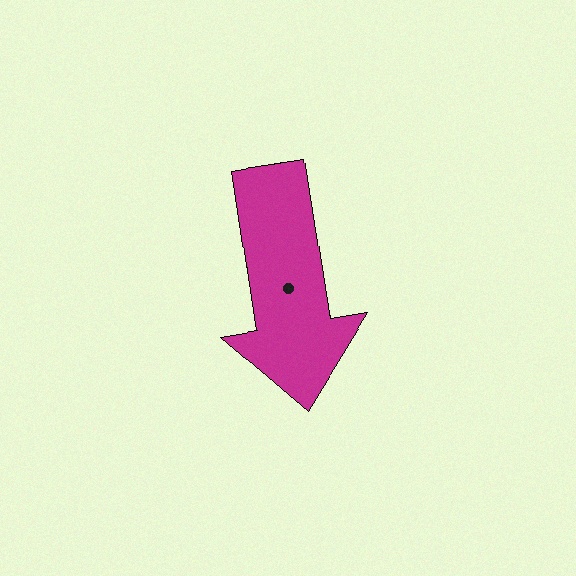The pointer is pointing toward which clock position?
Roughly 6 o'clock.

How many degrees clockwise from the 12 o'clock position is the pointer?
Approximately 171 degrees.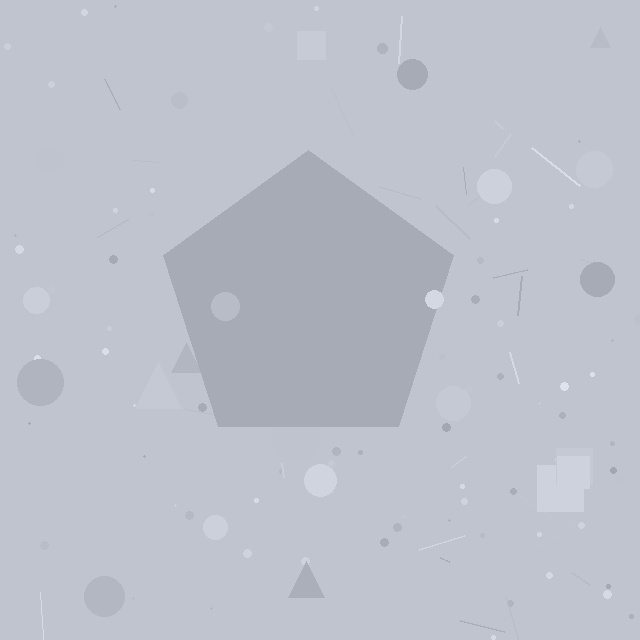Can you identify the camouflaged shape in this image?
The camouflaged shape is a pentagon.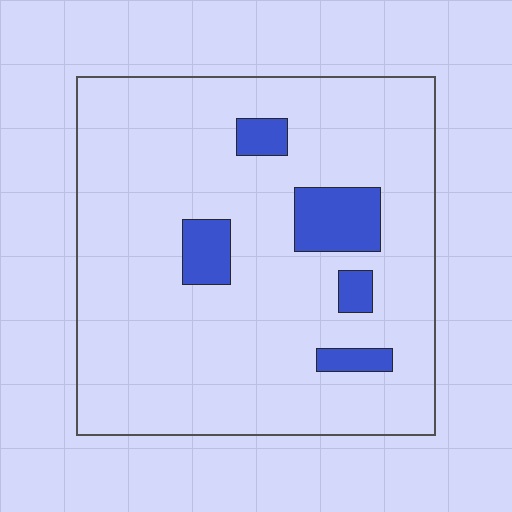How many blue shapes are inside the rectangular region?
5.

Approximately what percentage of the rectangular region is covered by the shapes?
Approximately 10%.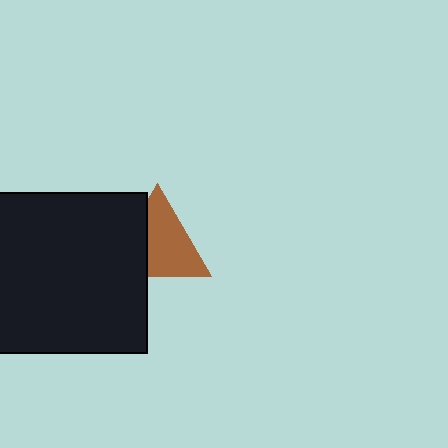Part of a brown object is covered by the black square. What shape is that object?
It is a triangle.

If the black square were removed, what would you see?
You would see the complete brown triangle.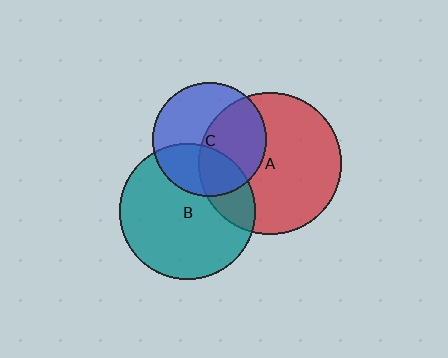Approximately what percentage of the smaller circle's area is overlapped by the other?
Approximately 50%.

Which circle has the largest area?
Circle A (red).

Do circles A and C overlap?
Yes.